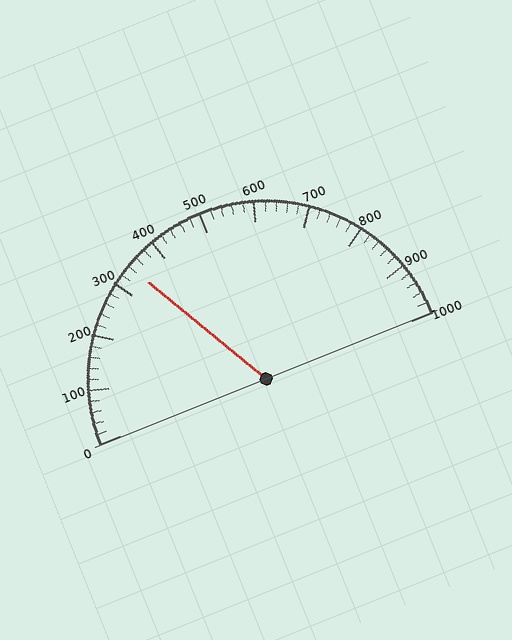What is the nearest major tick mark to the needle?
The nearest major tick mark is 300.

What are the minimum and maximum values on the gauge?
The gauge ranges from 0 to 1000.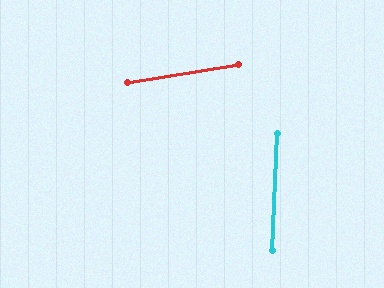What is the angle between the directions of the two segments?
Approximately 78 degrees.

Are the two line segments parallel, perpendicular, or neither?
Neither parallel nor perpendicular — they differ by about 78°.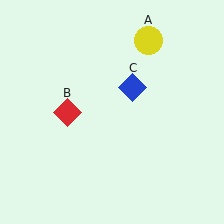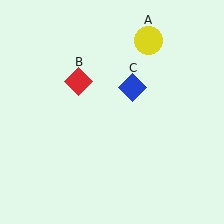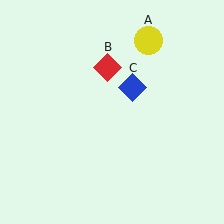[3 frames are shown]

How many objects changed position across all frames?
1 object changed position: red diamond (object B).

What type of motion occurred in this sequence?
The red diamond (object B) rotated clockwise around the center of the scene.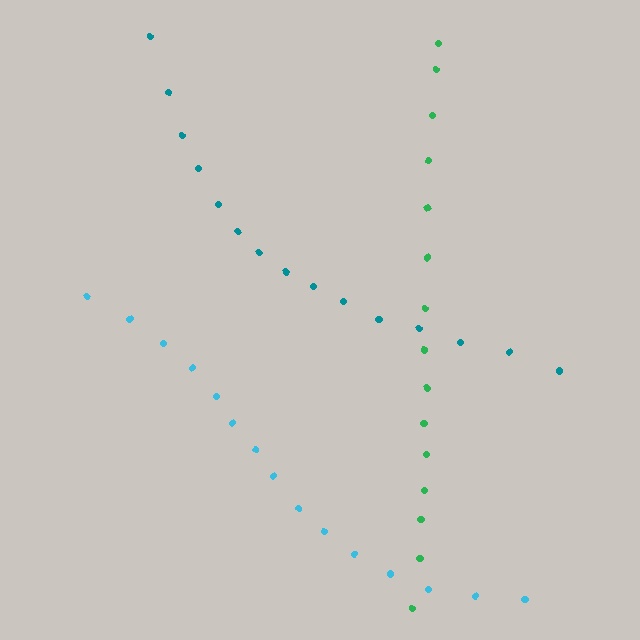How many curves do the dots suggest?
There are 3 distinct paths.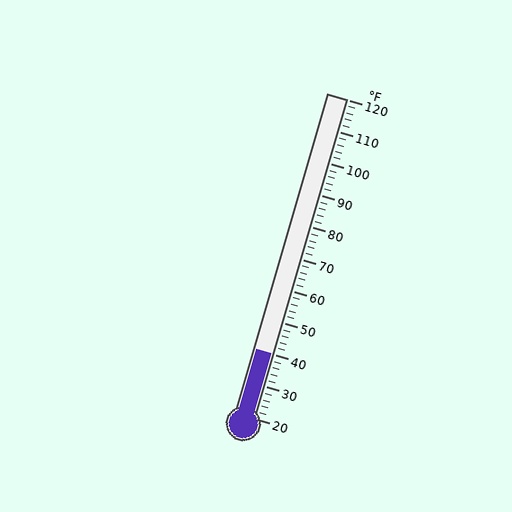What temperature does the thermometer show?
The thermometer shows approximately 40°F.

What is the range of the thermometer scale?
The thermometer scale ranges from 20°F to 120°F.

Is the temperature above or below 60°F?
The temperature is below 60°F.